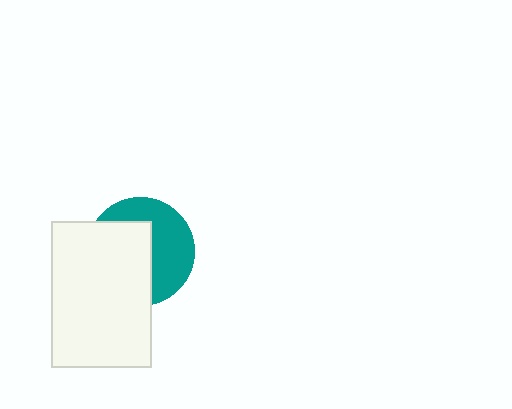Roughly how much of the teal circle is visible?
About half of it is visible (roughly 48%).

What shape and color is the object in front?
The object in front is a white rectangle.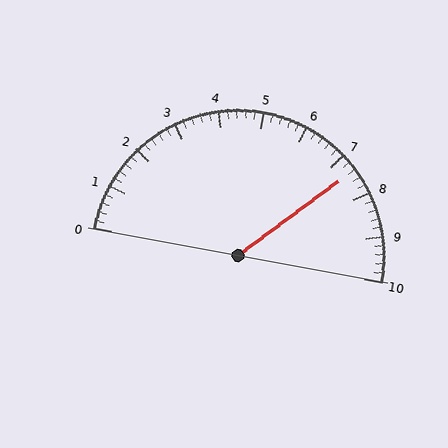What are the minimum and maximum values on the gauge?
The gauge ranges from 0 to 10.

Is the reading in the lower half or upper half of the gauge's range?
The reading is in the upper half of the range (0 to 10).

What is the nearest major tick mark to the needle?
The nearest major tick mark is 7.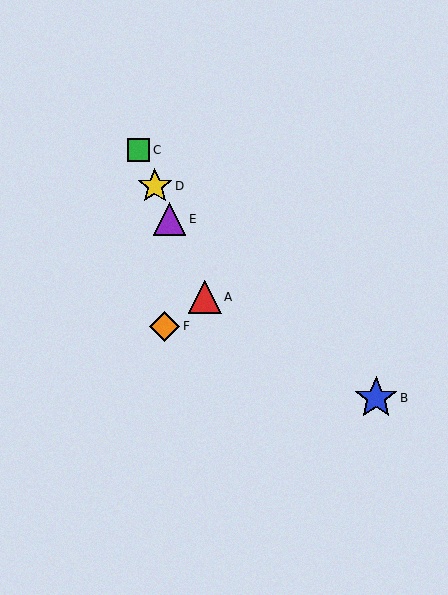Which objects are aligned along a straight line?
Objects A, C, D, E are aligned along a straight line.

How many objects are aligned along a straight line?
4 objects (A, C, D, E) are aligned along a straight line.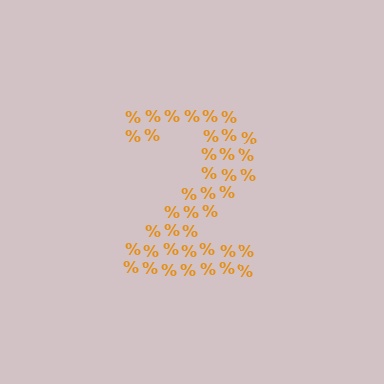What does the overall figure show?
The overall figure shows the digit 2.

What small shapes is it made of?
It is made of small percent signs.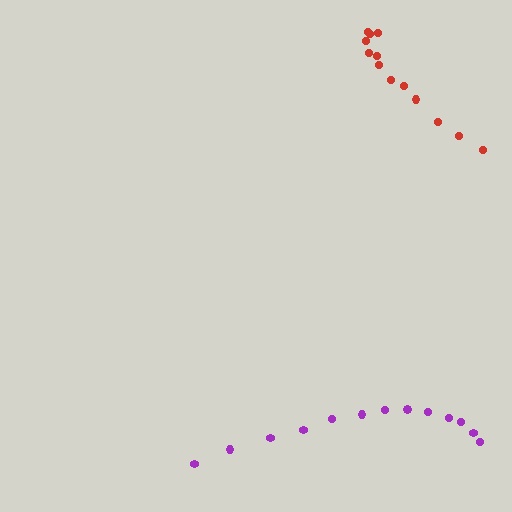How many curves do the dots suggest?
There are 2 distinct paths.